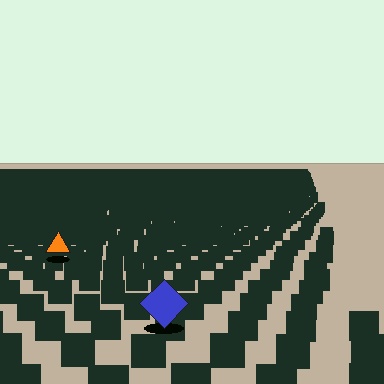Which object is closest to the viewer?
The blue diamond is closest. The texture marks near it are larger and more spread out.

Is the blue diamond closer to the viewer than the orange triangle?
Yes. The blue diamond is closer — you can tell from the texture gradient: the ground texture is coarser near it.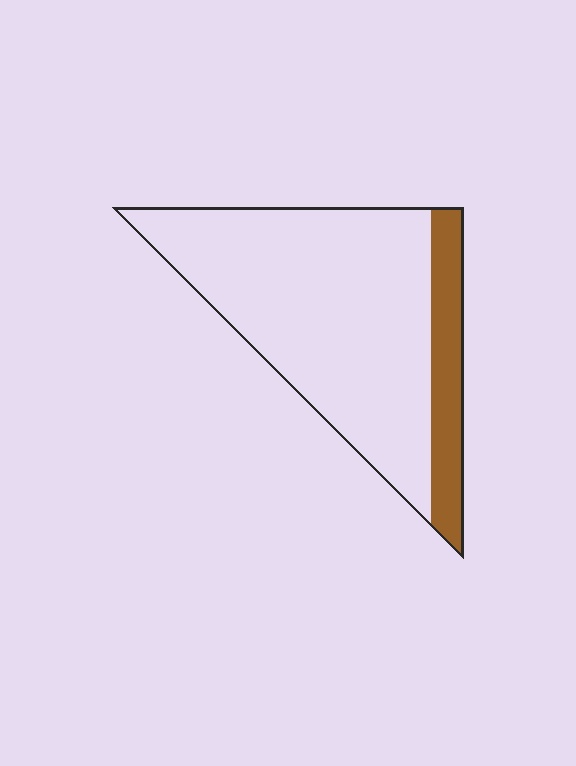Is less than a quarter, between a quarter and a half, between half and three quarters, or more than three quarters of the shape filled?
Less than a quarter.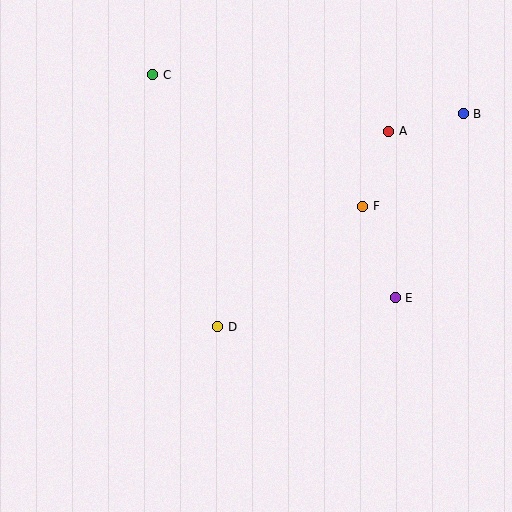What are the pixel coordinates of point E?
Point E is at (395, 298).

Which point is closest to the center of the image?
Point D at (218, 327) is closest to the center.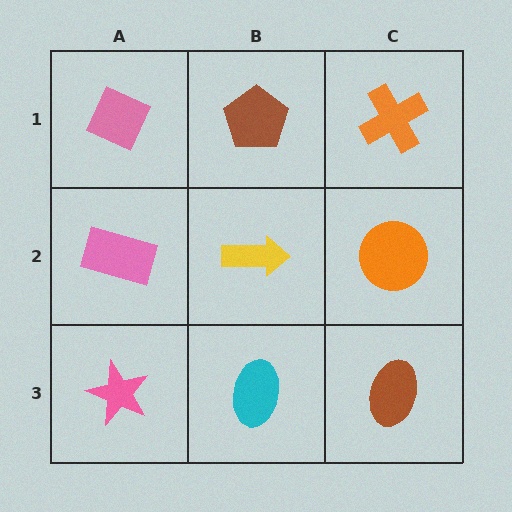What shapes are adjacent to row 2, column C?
An orange cross (row 1, column C), a brown ellipse (row 3, column C), a yellow arrow (row 2, column B).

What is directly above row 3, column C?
An orange circle.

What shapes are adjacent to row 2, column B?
A brown pentagon (row 1, column B), a cyan ellipse (row 3, column B), a pink rectangle (row 2, column A), an orange circle (row 2, column C).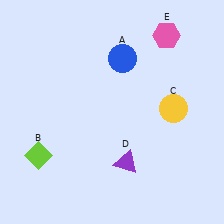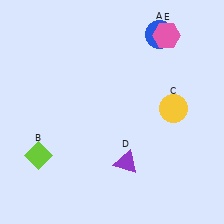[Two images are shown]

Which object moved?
The blue circle (A) moved right.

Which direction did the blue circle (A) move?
The blue circle (A) moved right.